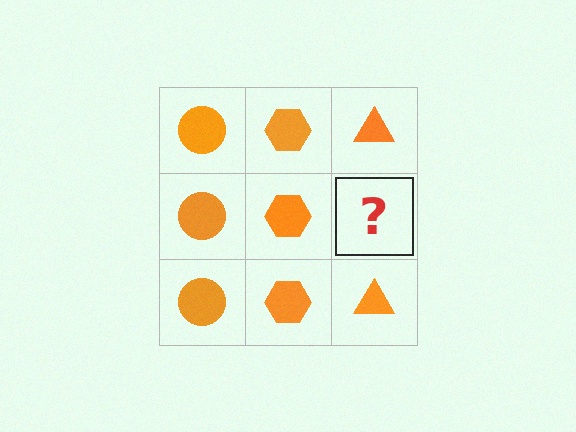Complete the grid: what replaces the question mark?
The question mark should be replaced with an orange triangle.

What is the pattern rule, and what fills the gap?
The rule is that each column has a consistent shape. The gap should be filled with an orange triangle.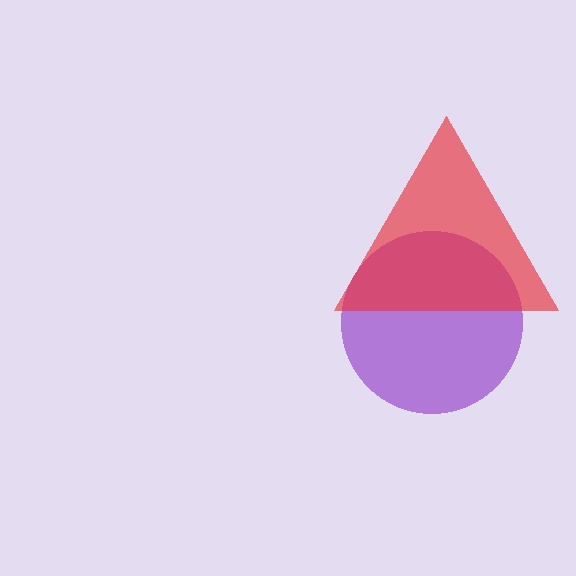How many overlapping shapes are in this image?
There are 2 overlapping shapes in the image.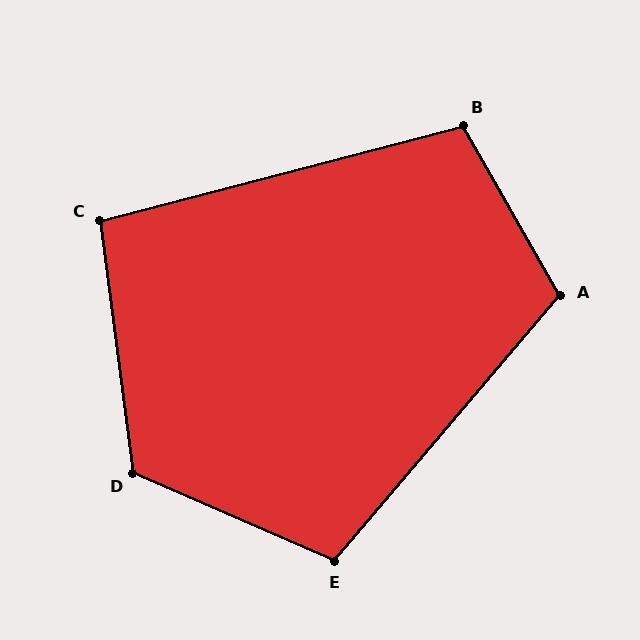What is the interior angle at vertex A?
Approximately 110 degrees (obtuse).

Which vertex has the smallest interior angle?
C, at approximately 97 degrees.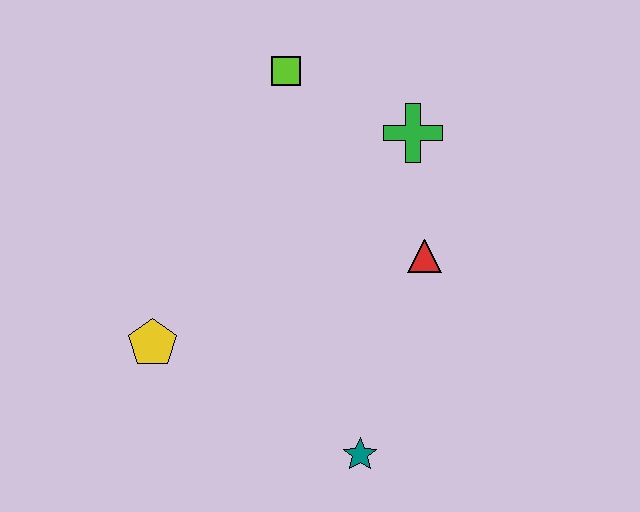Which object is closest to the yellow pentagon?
The teal star is closest to the yellow pentagon.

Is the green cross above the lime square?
No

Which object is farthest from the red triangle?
The yellow pentagon is farthest from the red triangle.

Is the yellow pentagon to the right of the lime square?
No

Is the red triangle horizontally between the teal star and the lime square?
No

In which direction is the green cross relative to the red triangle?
The green cross is above the red triangle.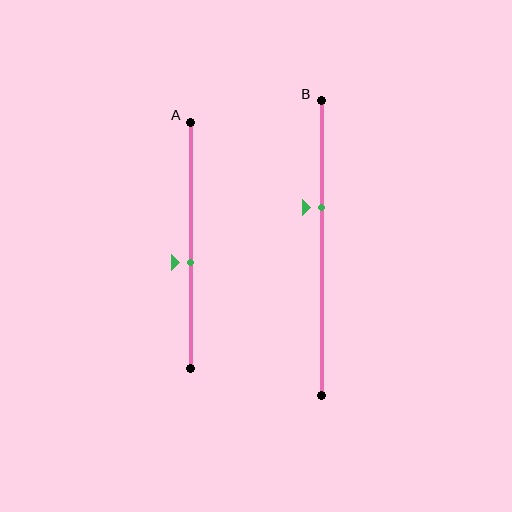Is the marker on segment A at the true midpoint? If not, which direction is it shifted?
No, the marker on segment A is shifted downward by about 7% of the segment length.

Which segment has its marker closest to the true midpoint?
Segment A has its marker closest to the true midpoint.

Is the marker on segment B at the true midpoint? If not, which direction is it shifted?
No, the marker on segment B is shifted upward by about 14% of the segment length.